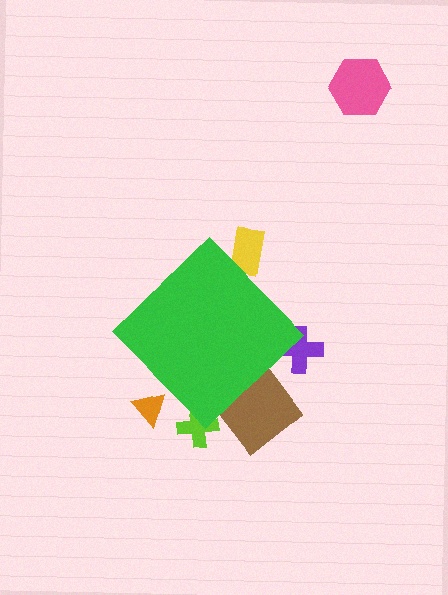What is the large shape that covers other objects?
A green diamond.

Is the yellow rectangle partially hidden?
Yes, the yellow rectangle is partially hidden behind the green diamond.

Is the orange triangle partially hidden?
Yes, the orange triangle is partially hidden behind the green diamond.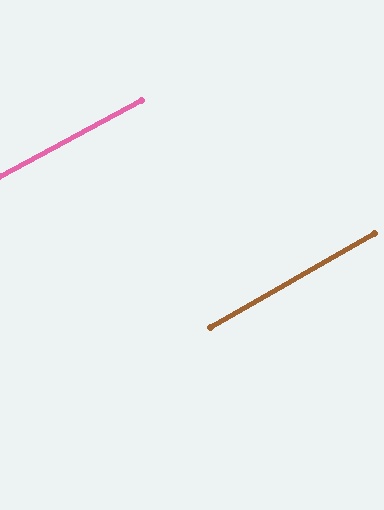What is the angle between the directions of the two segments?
Approximately 2 degrees.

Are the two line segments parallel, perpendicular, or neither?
Parallel — their directions differ by only 1.6°.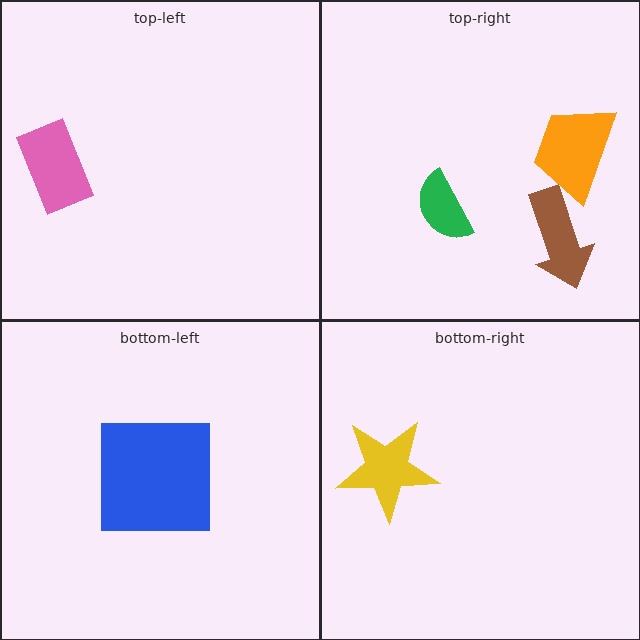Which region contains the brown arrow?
The top-right region.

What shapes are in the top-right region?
The green semicircle, the brown arrow, the orange trapezoid.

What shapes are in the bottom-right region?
The yellow star.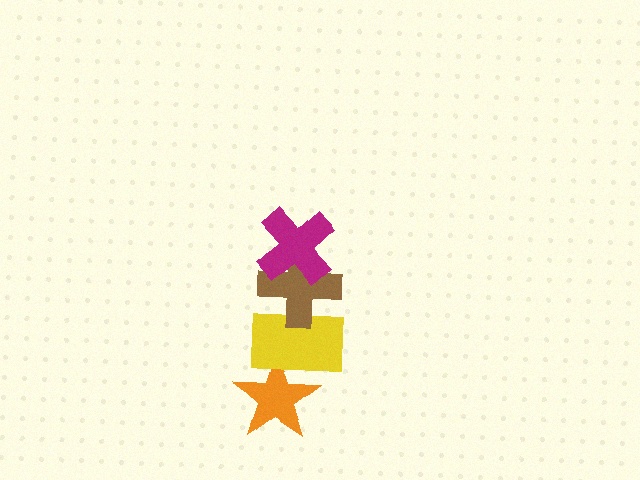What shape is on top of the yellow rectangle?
The brown cross is on top of the yellow rectangle.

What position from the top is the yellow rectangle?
The yellow rectangle is 3rd from the top.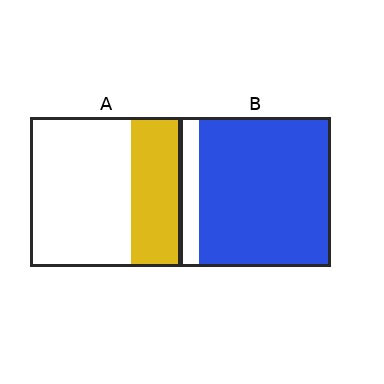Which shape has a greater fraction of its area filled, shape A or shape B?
Shape B.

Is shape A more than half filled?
No.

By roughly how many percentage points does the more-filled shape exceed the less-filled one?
By roughly 55 percentage points (B over A).